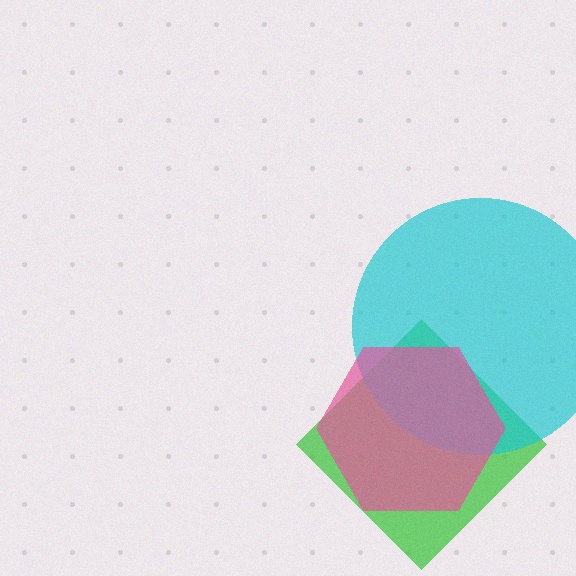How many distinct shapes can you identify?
There are 3 distinct shapes: a green diamond, a cyan circle, a pink hexagon.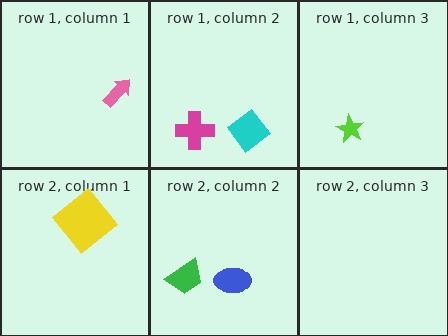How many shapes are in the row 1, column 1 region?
1.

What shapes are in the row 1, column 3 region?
The lime star.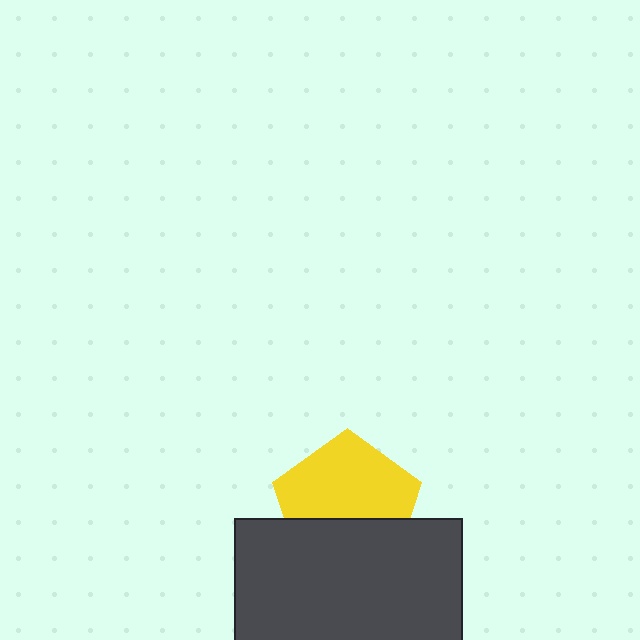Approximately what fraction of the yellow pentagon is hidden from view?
Roughly 40% of the yellow pentagon is hidden behind the dark gray rectangle.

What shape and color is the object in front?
The object in front is a dark gray rectangle.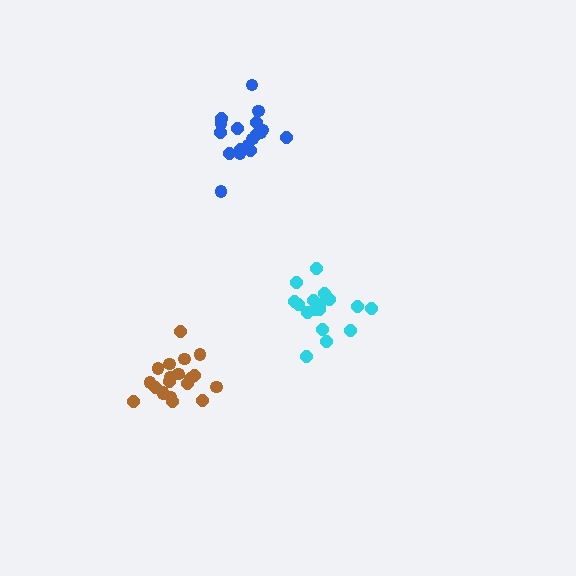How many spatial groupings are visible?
There are 3 spatial groupings.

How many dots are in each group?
Group 1: 18 dots, Group 2: 20 dots, Group 3: 18 dots (56 total).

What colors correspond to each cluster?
The clusters are colored: blue, brown, cyan.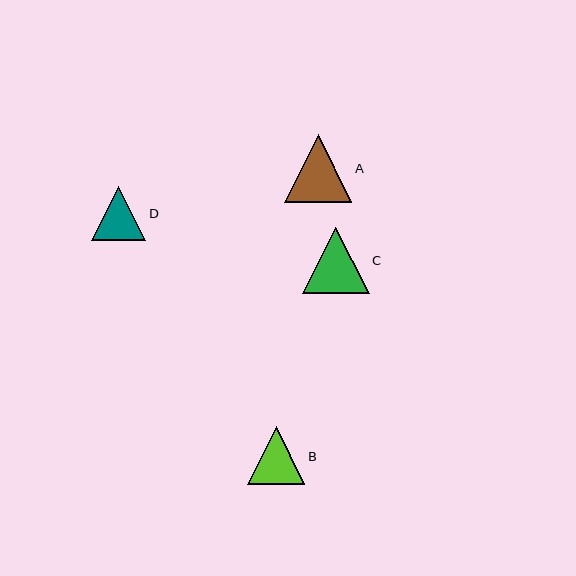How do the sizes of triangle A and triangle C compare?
Triangle A and triangle C are approximately the same size.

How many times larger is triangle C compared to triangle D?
Triangle C is approximately 1.2 times the size of triangle D.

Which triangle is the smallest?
Triangle D is the smallest with a size of approximately 54 pixels.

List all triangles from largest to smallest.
From largest to smallest: A, C, B, D.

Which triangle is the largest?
Triangle A is the largest with a size of approximately 67 pixels.